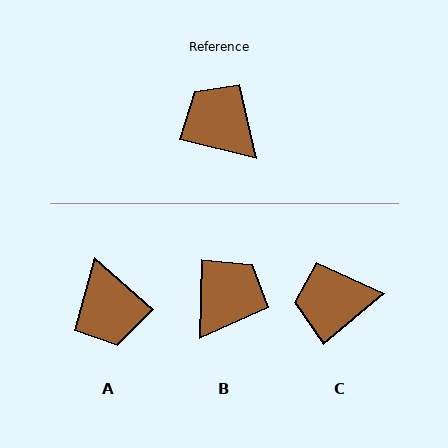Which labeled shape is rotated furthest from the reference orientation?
A, about 152 degrees away.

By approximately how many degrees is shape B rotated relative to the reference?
Approximately 78 degrees clockwise.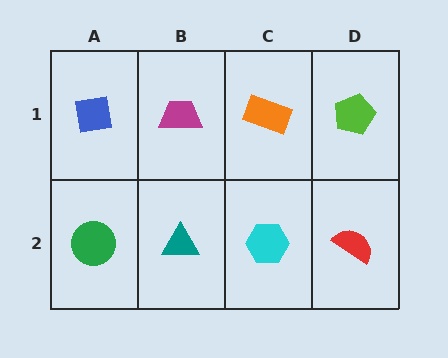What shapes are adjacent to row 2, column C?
An orange rectangle (row 1, column C), a teal triangle (row 2, column B), a red semicircle (row 2, column D).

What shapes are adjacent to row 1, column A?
A green circle (row 2, column A), a magenta trapezoid (row 1, column B).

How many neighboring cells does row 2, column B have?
3.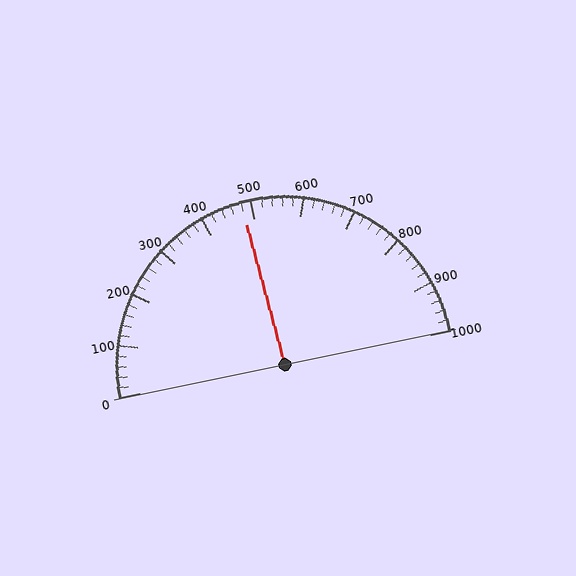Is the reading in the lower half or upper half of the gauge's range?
The reading is in the lower half of the range (0 to 1000).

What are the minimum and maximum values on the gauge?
The gauge ranges from 0 to 1000.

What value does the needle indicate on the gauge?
The needle indicates approximately 480.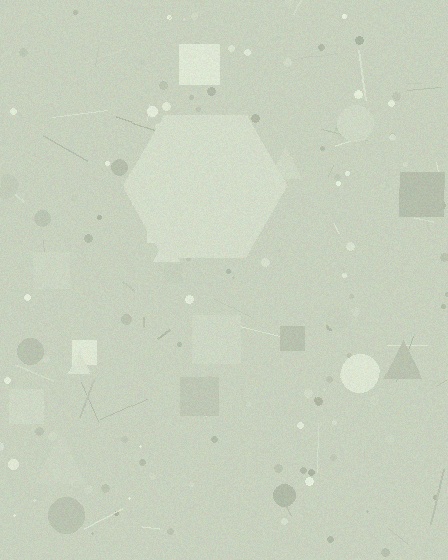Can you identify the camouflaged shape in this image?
The camouflaged shape is a hexagon.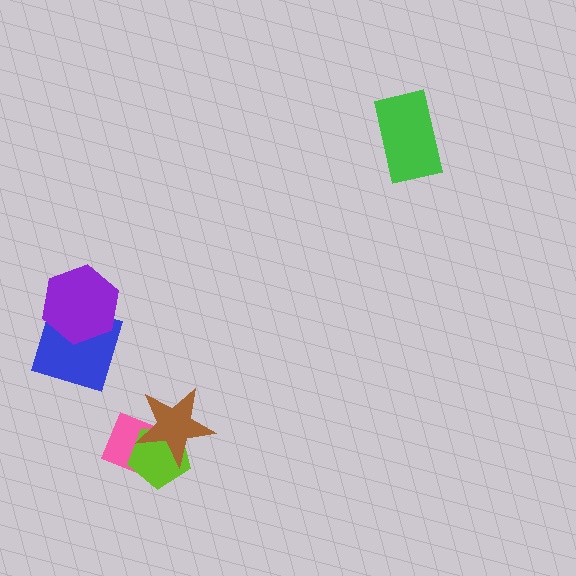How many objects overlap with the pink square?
2 objects overlap with the pink square.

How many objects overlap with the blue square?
1 object overlaps with the blue square.